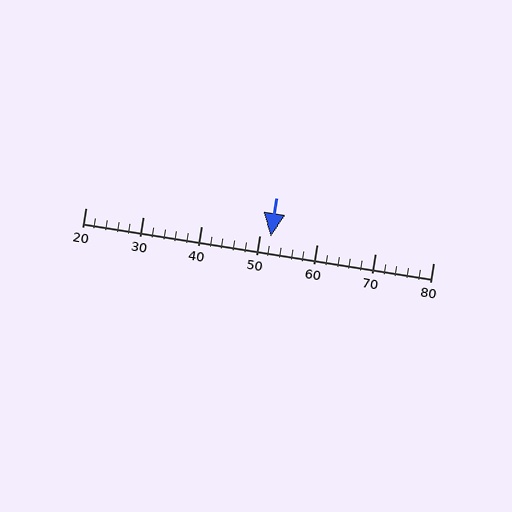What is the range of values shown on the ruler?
The ruler shows values from 20 to 80.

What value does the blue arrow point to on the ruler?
The blue arrow points to approximately 52.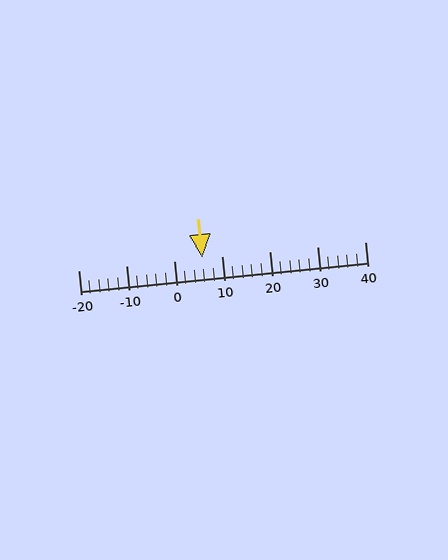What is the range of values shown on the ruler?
The ruler shows values from -20 to 40.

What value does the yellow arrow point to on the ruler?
The yellow arrow points to approximately 6.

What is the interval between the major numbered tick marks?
The major tick marks are spaced 10 units apart.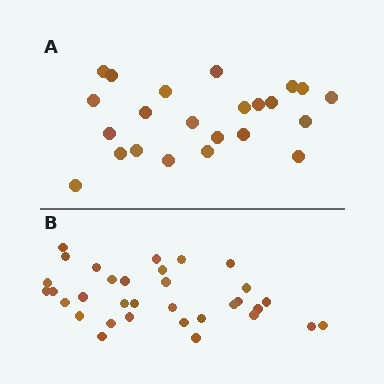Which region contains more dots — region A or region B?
Region B (the bottom region) has more dots.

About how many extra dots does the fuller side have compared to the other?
Region B has roughly 10 or so more dots than region A.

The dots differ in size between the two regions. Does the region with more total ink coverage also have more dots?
No. Region A has more total ink coverage because its dots are larger, but region B actually contains more individual dots. Total area can be misleading — the number of items is what matters here.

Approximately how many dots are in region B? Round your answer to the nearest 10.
About 30 dots. (The exact count is 33, which rounds to 30.)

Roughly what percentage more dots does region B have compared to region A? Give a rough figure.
About 45% more.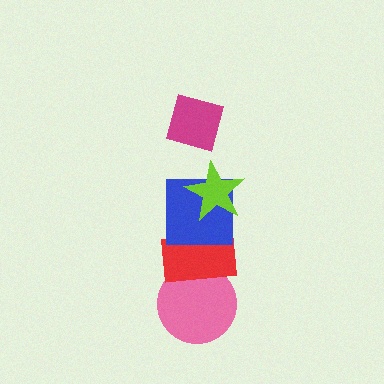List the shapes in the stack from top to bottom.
From top to bottom: the magenta diamond, the lime star, the blue square, the red rectangle, the pink circle.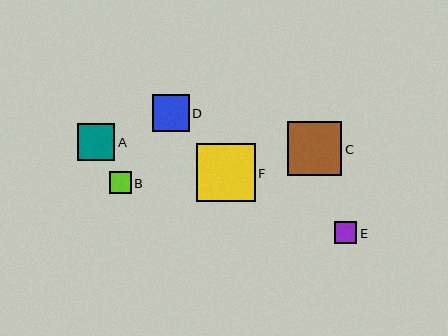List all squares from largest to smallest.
From largest to smallest: F, C, A, D, E, B.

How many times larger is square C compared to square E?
Square C is approximately 2.5 times the size of square E.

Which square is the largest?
Square F is the largest with a size of approximately 58 pixels.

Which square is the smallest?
Square B is the smallest with a size of approximately 21 pixels.